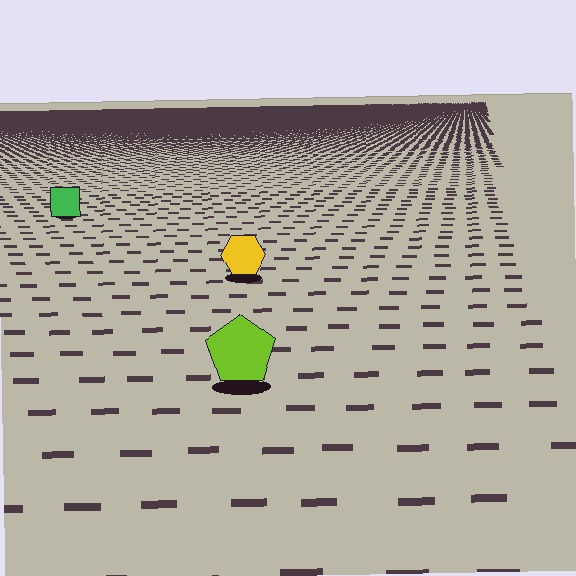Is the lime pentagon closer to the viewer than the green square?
Yes. The lime pentagon is closer — you can tell from the texture gradient: the ground texture is coarser near it.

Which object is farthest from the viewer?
The green square is farthest from the viewer. It appears smaller and the ground texture around it is denser.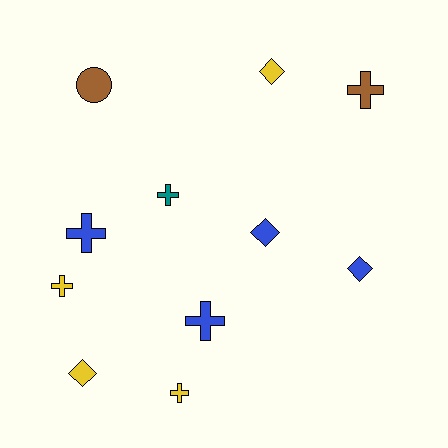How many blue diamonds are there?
There are 2 blue diamonds.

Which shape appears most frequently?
Cross, with 6 objects.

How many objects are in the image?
There are 11 objects.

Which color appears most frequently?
Blue, with 4 objects.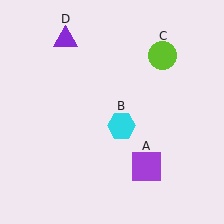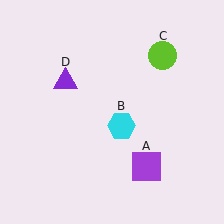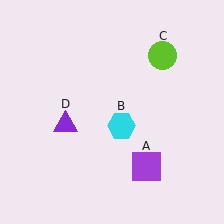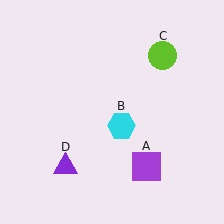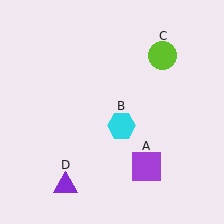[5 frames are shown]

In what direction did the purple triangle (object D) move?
The purple triangle (object D) moved down.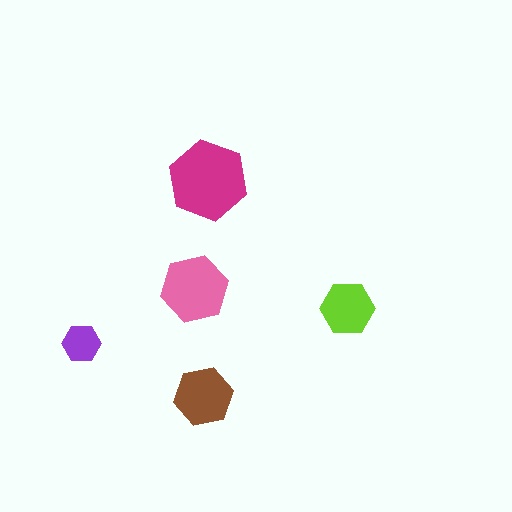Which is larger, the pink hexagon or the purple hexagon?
The pink one.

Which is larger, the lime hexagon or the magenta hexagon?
The magenta one.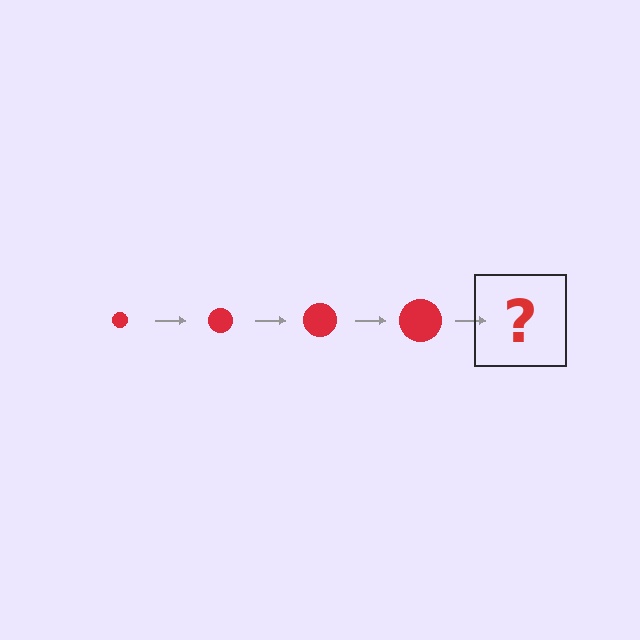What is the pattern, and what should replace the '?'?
The pattern is that the circle gets progressively larger each step. The '?' should be a red circle, larger than the previous one.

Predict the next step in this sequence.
The next step is a red circle, larger than the previous one.